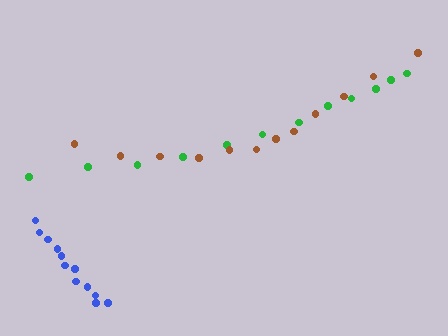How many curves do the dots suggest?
There are 3 distinct paths.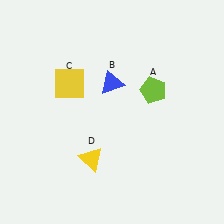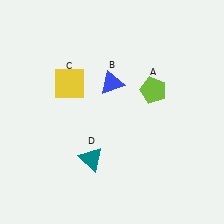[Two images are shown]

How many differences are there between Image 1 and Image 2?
There is 1 difference between the two images.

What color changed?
The triangle (D) changed from yellow in Image 1 to teal in Image 2.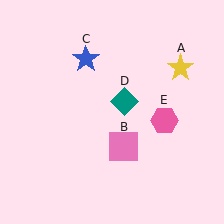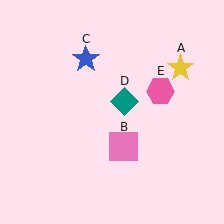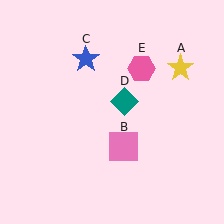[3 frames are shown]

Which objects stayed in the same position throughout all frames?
Yellow star (object A) and pink square (object B) and blue star (object C) and teal diamond (object D) remained stationary.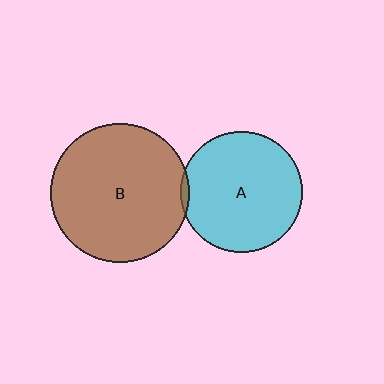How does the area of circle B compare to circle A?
Approximately 1.3 times.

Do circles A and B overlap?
Yes.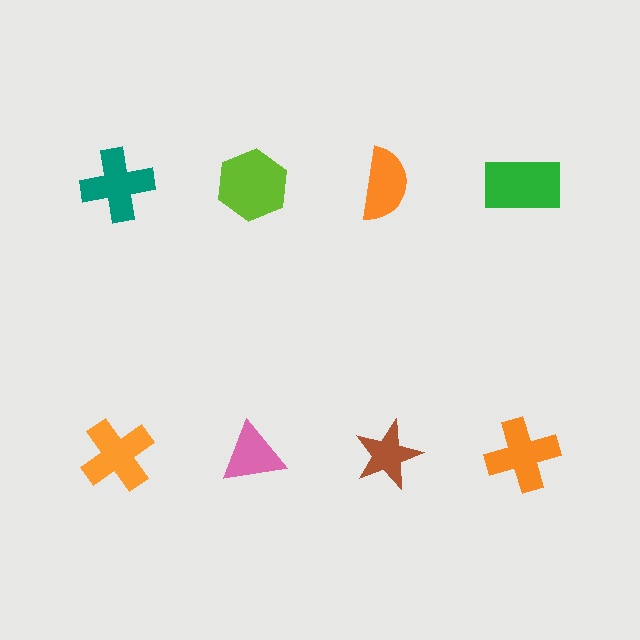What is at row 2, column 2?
A pink triangle.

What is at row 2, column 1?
An orange cross.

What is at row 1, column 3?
An orange semicircle.